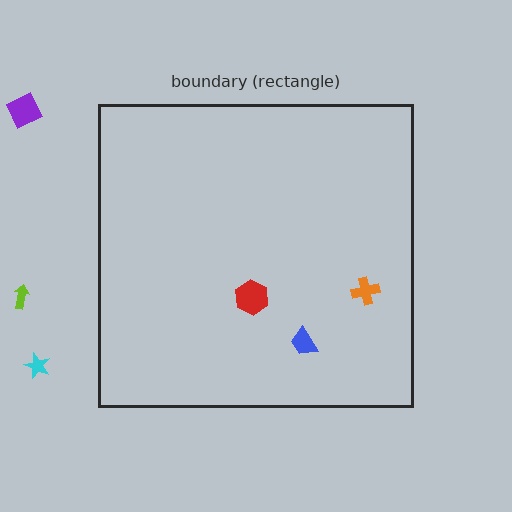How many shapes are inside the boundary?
3 inside, 3 outside.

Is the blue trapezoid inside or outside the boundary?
Inside.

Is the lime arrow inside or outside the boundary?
Outside.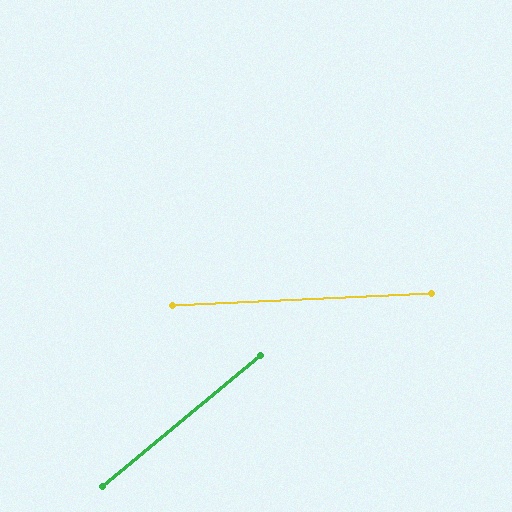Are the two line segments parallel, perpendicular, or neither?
Neither parallel nor perpendicular — they differ by about 37°.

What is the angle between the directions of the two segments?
Approximately 37 degrees.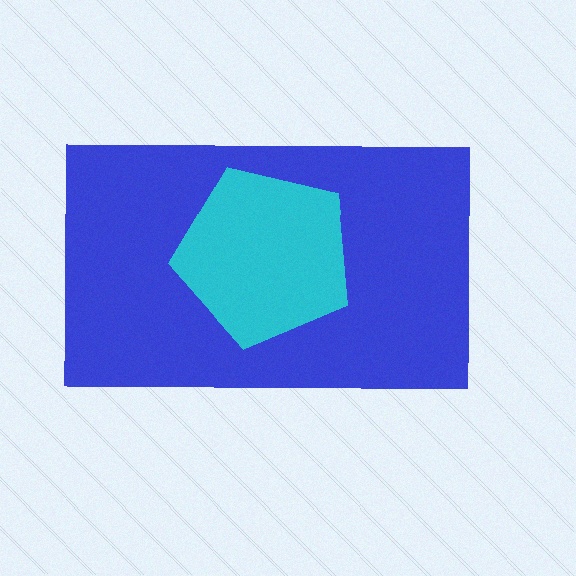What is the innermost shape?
The cyan pentagon.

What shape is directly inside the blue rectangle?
The cyan pentagon.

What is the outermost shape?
The blue rectangle.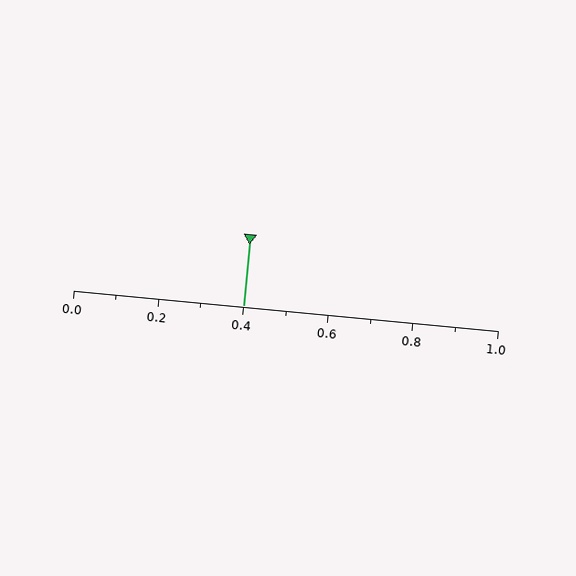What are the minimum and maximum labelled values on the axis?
The axis runs from 0.0 to 1.0.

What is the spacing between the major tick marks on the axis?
The major ticks are spaced 0.2 apart.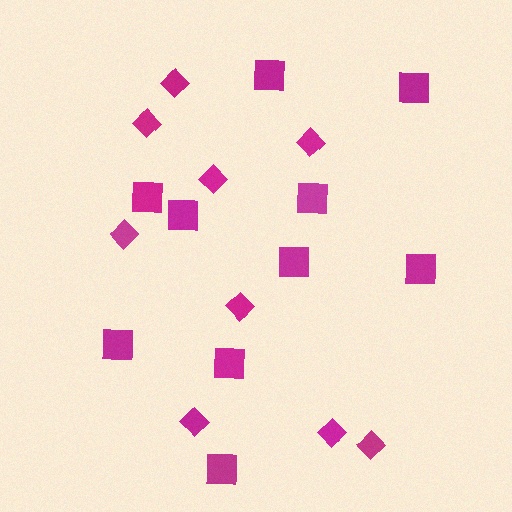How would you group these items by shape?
There are 2 groups: one group of diamonds (9) and one group of squares (10).